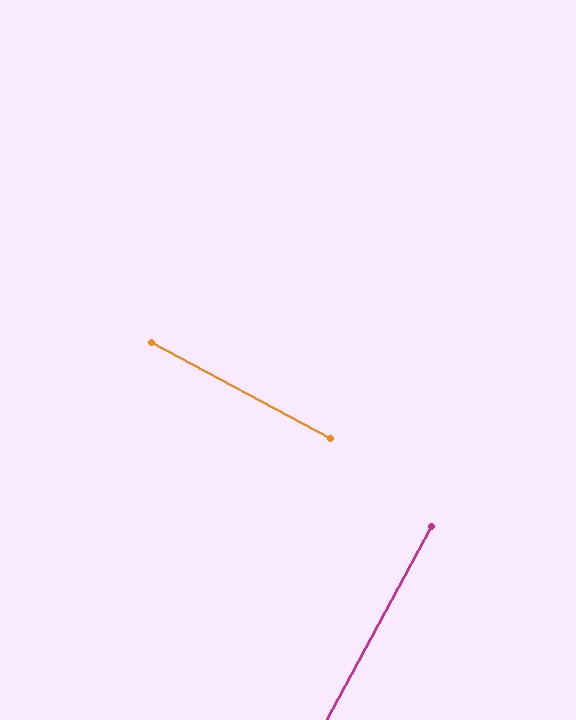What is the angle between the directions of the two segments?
Approximately 90 degrees.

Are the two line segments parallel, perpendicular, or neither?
Perpendicular — they meet at approximately 90°.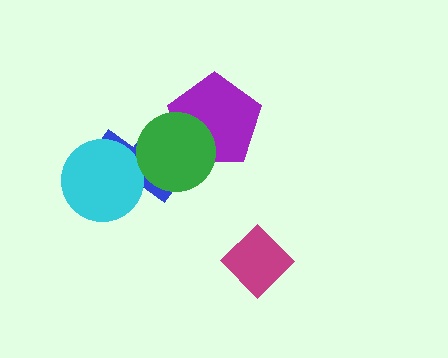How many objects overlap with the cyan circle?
1 object overlaps with the cyan circle.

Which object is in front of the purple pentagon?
The green circle is in front of the purple pentagon.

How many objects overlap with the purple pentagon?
1 object overlaps with the purple pentagon.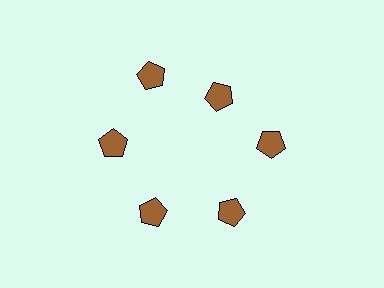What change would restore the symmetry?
The symmetry would be restored by moving it outward, back onto the ring so that all 6 pentagons sit at equal angles and equal distance from the center.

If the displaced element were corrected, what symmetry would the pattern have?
It would have 6-fold rotational symmetry — the pattern would map onto itself every 60 degrees.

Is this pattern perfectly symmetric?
No. The 6 brown pentagons are arranged in a ring, but one element near the 1 o'clock position is pulled inward toward the center, breaking the 6-fold rotational symmetry.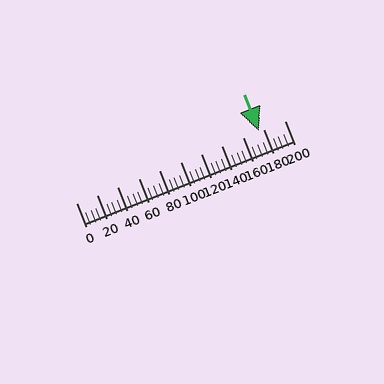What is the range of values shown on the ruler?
The ruler shows values from 0 to 200.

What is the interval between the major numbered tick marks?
The major tick marks are spaced 20 units apart.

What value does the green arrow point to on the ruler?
The green arrow points to approximately 175.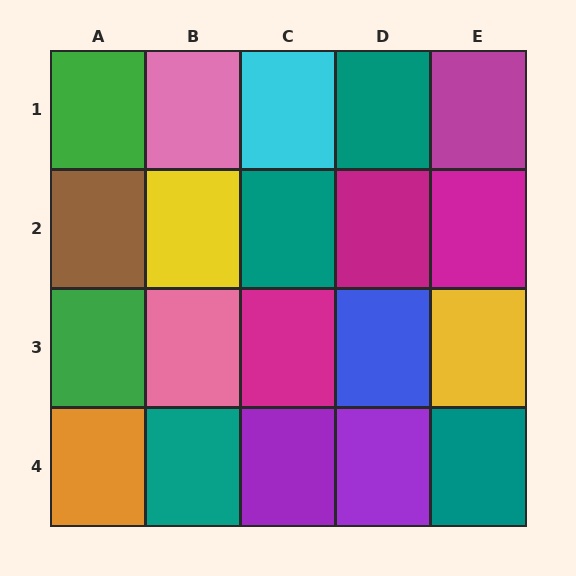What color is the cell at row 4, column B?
Teal.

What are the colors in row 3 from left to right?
Green, pink, magenta, blue, yellow.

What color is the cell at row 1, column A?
Green.